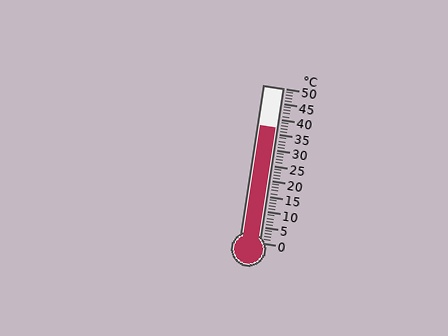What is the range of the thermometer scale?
The thermometer scale ranges from 0°C to 50°C.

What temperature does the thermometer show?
The thermometer shows approximately 37°C.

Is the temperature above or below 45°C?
The temperature is below 45°C.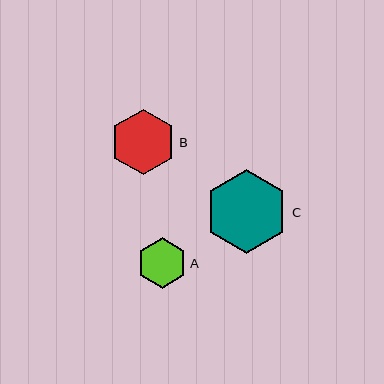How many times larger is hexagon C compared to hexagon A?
Hexagon C is approximately 1.7 times the size of hexagon A.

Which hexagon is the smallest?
Hexagon A is the smallest with a size of approximately 51 pixels.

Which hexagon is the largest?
Hexagon C is the largest with a size of approximately 84 pixels.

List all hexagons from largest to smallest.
From largest to smallest: C, B, A.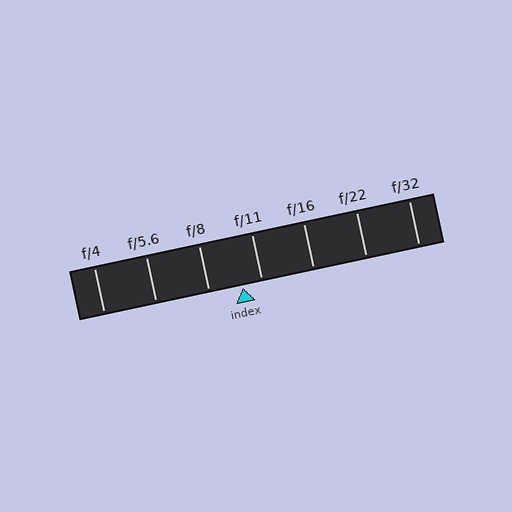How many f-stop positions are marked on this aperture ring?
There are 7 f-stop positions marked.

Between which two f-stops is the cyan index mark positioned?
The index mark is between f/8 and f/11.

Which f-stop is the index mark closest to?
The index mark is closest to f/11.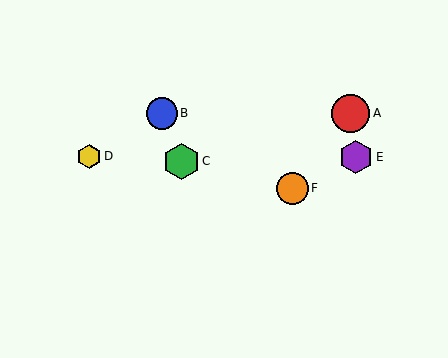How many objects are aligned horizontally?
2 objects (A, B) are aligned horizontally.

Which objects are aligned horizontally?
Objects A, B are aligned horizontally.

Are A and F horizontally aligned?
No, A is at y≈113 and F is at y≈188.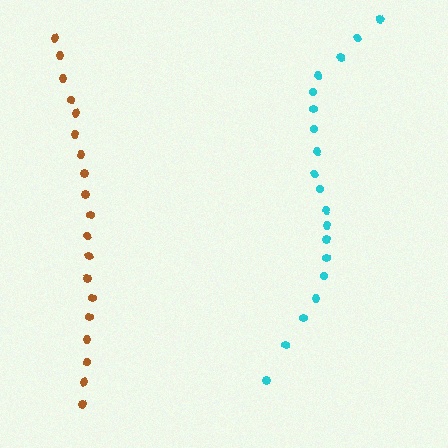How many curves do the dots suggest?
There are 2 distinct paths.